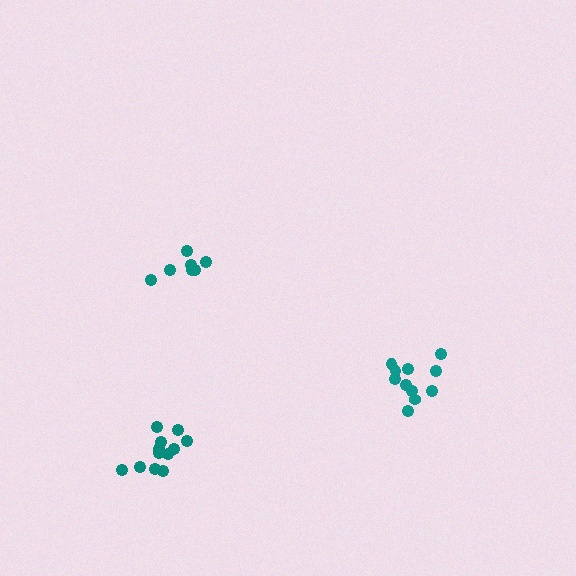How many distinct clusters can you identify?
There are 3 distinct clusters.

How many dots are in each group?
Group 1: 11 dots, Group 2: 8 dots, Group 3: 12 dots (31 total).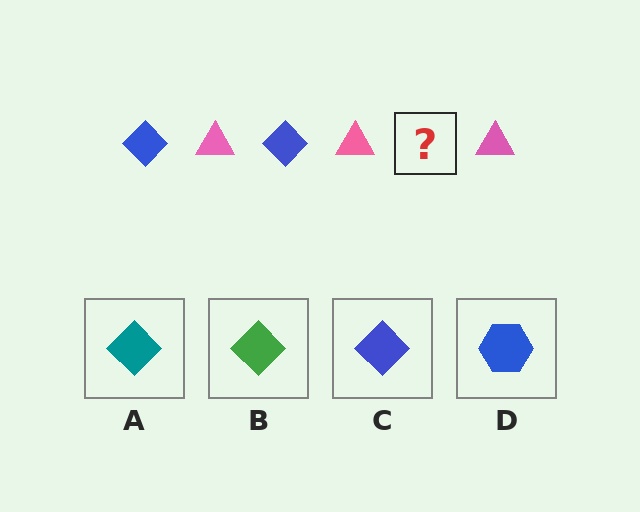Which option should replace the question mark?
Option C.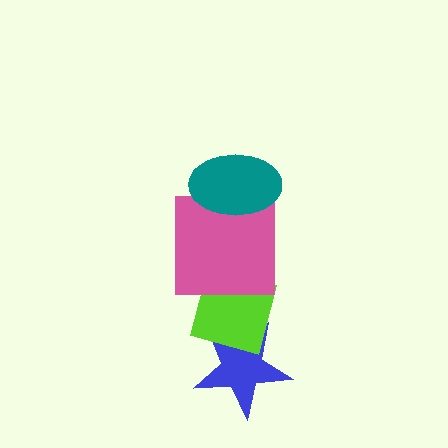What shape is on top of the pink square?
The teal ellipse is on top of the pink square.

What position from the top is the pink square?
The pink square is 2nd from the top.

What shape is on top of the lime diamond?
The pink square is on top of the lime diamond.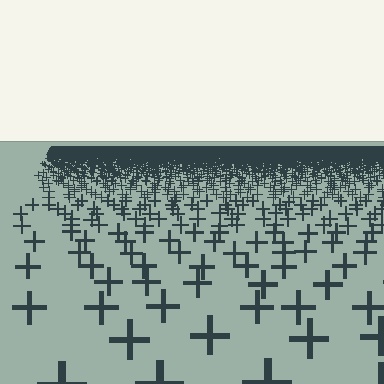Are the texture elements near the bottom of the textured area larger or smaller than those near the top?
Larger. Near the bottom, elements are closer to the viewer and appear at a bigger on-screen size.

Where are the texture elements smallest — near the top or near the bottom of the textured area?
Near the top.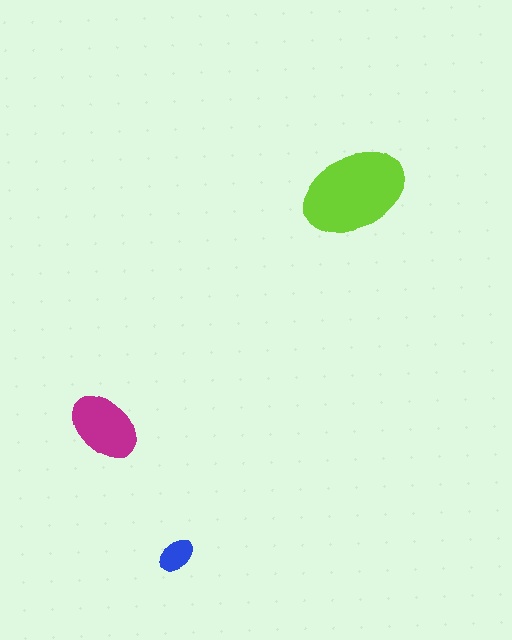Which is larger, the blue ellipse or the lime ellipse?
The lime one.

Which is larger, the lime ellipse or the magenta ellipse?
The lime one.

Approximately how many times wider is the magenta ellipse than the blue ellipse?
About 2 times wider.